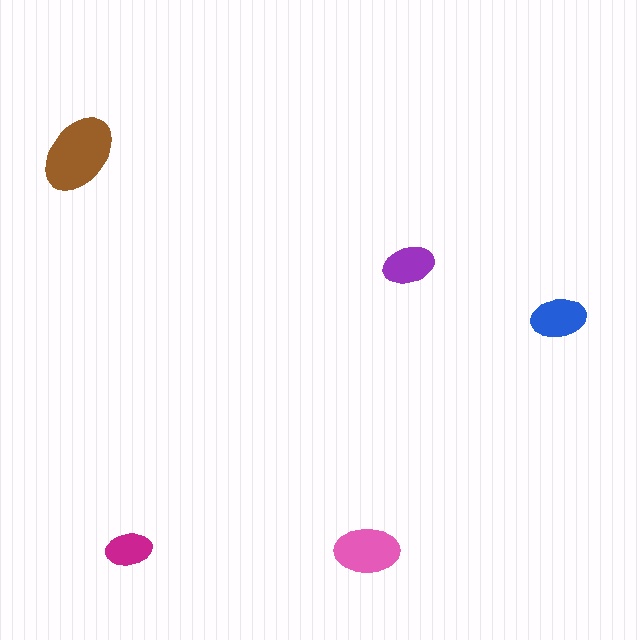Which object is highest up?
The brown ellipse is topmost.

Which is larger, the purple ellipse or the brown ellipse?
The brown one.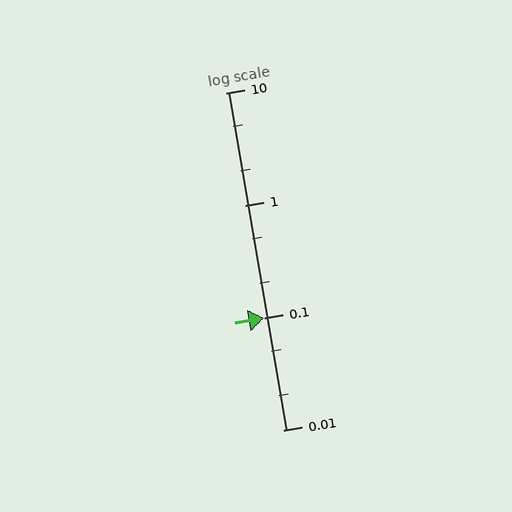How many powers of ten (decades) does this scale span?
The scale spans 3 decades, from 0.01 to 10.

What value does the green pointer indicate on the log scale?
The pointer indicates approximately 0.1.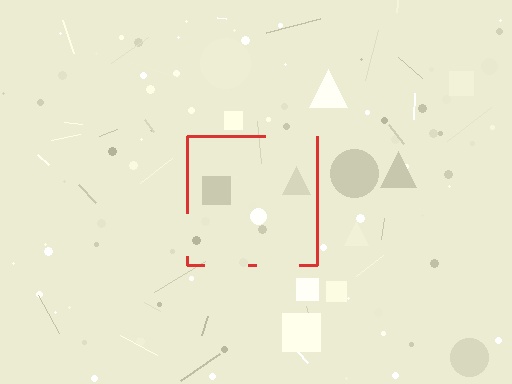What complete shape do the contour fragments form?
The contour fragments form a square.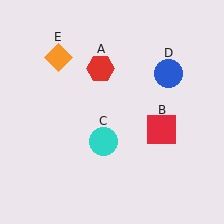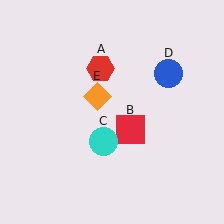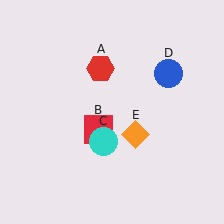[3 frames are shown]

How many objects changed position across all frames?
2 objects changed position: red square (object B), orange diamond (object E).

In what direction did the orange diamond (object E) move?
The orange diamond (object E) moved down and to the right.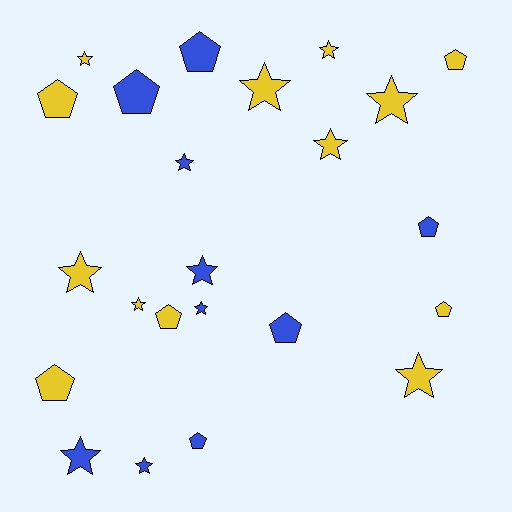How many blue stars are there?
There are 5 blue stars.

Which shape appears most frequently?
Star, with 13 objects.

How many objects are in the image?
There are 23 objects.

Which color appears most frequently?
Yellow, with 13 objects.